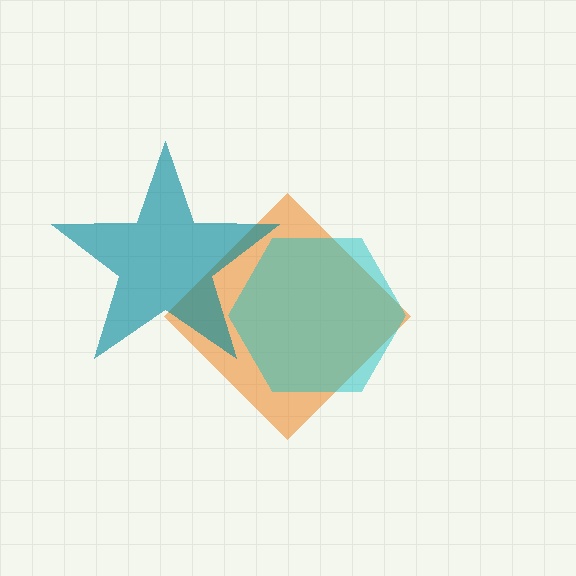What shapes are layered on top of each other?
The layered shapes are: an orange diamond, a cyan hexagon, a teal star.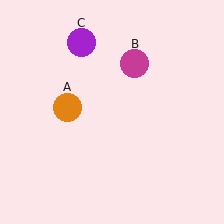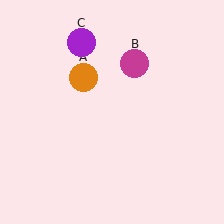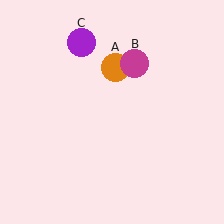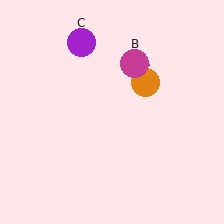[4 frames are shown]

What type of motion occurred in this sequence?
The orange circle (object A) rotated clockwise around the center of the scene.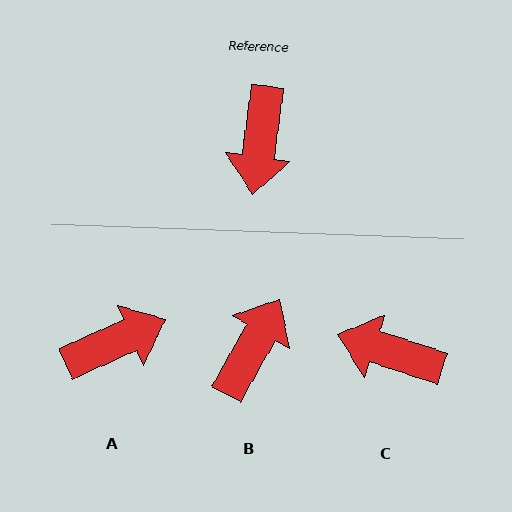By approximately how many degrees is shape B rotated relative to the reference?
Approximately 158 degrees counter-clockwise.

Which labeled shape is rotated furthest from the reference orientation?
B, about 158 degrees away.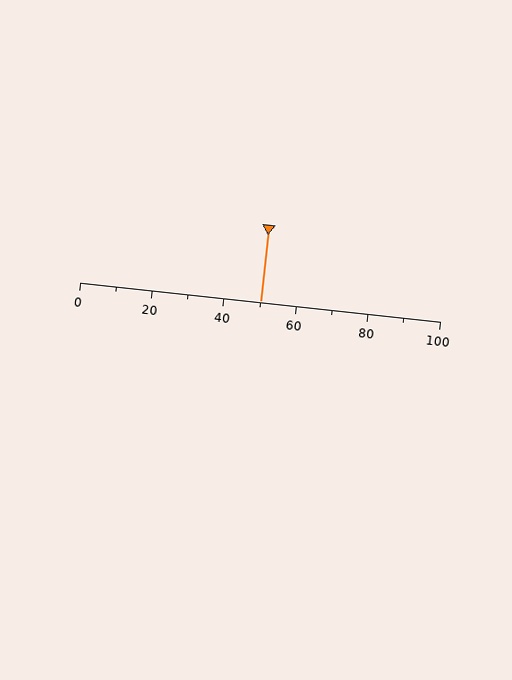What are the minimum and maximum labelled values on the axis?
The axis runs from 0 to 100.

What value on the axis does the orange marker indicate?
The marker indicates approximately 50.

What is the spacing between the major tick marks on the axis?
The major ticks are spaced 20 apart.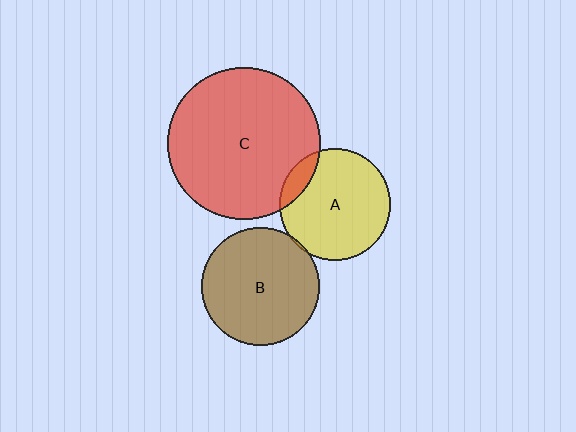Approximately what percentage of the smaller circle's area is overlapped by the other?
Approximately 10%.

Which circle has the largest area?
Circle C (red).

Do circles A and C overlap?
Yes.